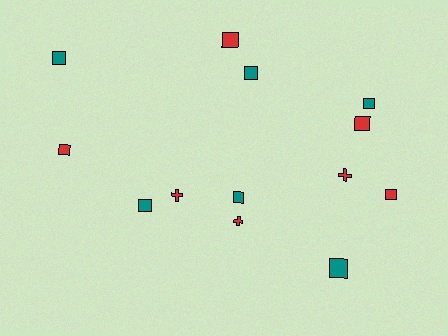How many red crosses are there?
There are 3 red crosses.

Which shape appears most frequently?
Square, with 10 objects.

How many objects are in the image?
There are 13 objects.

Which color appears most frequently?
Red, with 7 objects.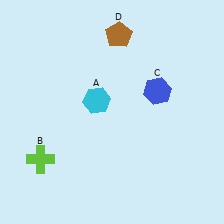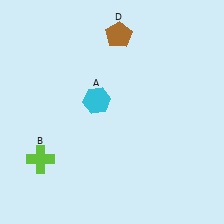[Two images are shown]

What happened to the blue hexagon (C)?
The blue hexagon (C) was removed in Image 2. It was in the top-right area of Image 1.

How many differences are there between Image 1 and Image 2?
There is 1 difference between the two images.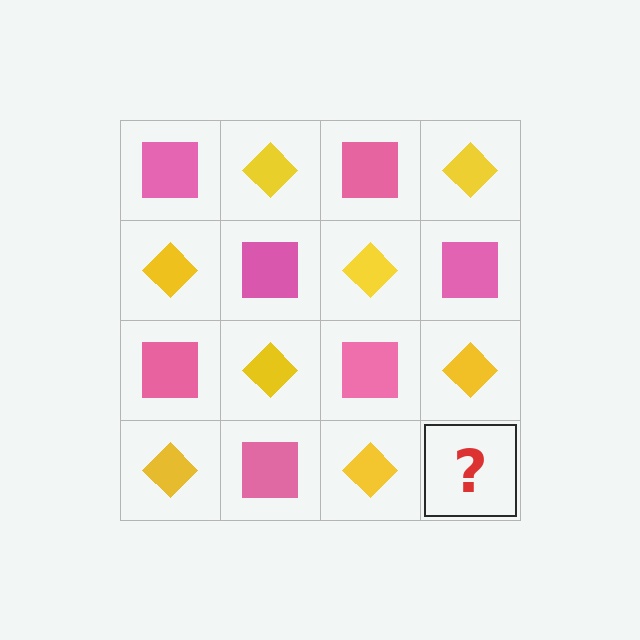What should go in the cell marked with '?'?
The missing cell should contain a pink square.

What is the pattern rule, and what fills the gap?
The rule is that it alternates pink square and yellow diamond in a checkerboard pattern. The gap should be filled with a pink square.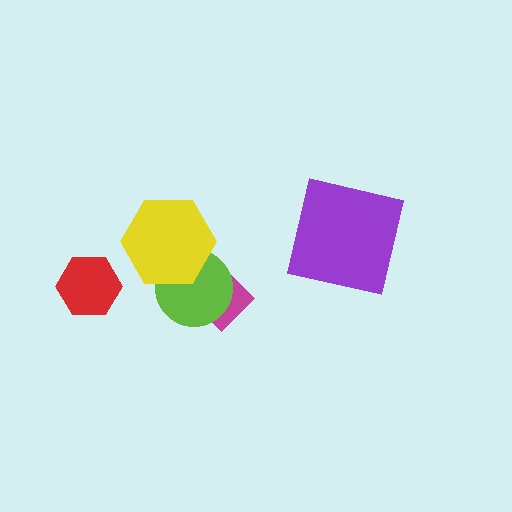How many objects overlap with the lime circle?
2 objects overlap with the lime circle.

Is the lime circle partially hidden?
Yes, it is partially covered by another shape.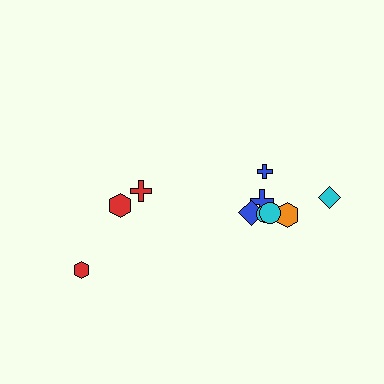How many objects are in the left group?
There are 3 objects.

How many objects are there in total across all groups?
There are 10 objects.